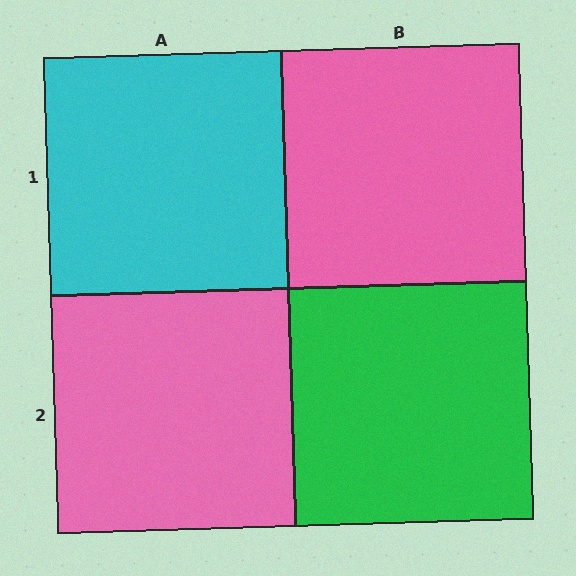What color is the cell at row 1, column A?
Cyan.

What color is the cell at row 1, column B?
Pink.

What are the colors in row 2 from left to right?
Pink, green.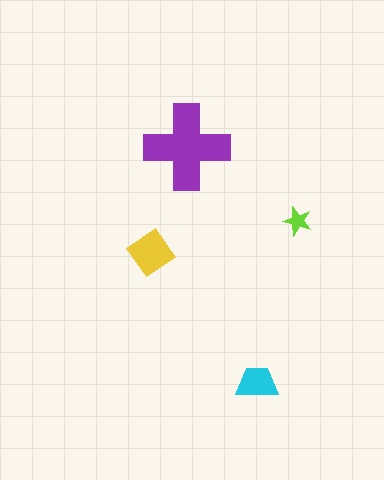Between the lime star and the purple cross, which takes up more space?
The purple cross.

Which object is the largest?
The purple cross.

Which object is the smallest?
The lime star.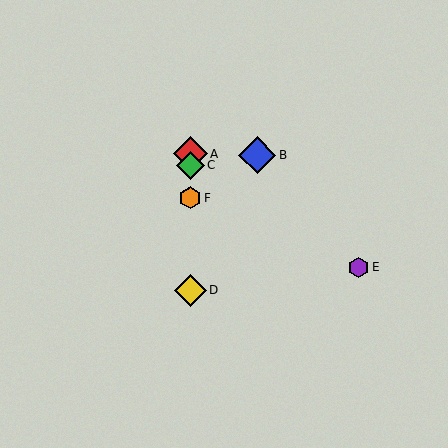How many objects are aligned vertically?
4 objects (A, C, D, F) are aligned vertically.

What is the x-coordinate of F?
Object F is at x≈190.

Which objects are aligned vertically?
Objects A, C, D, F are aligned vertically.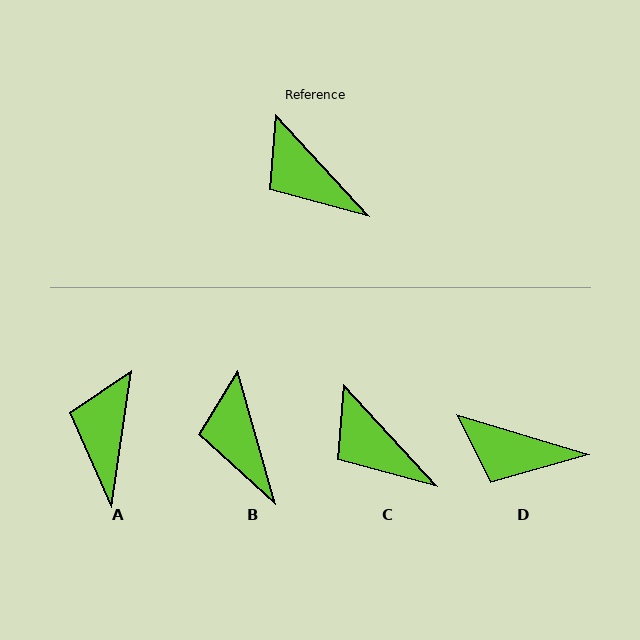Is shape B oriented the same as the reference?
No, it is off by about 27 degrees.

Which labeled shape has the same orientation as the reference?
C.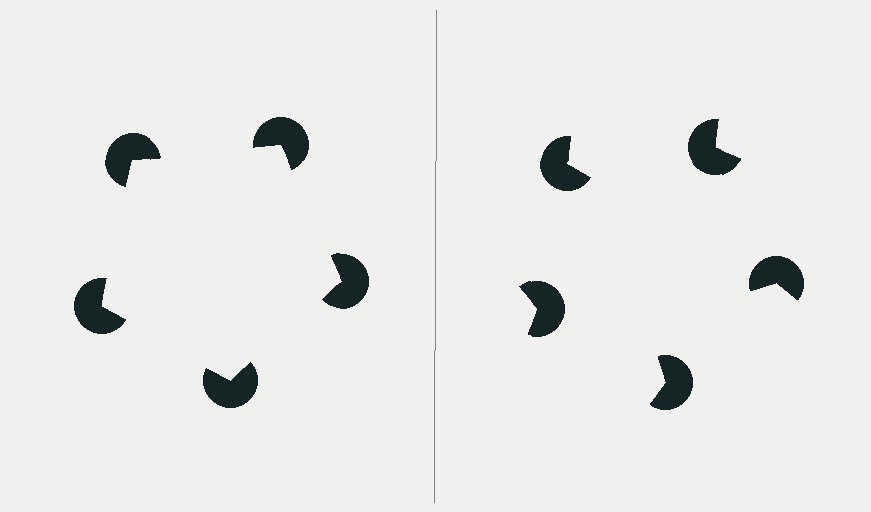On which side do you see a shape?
An illusory pentagon appears on the left side. On the right side the wedge cuts are rotated, so no coherent shape forms.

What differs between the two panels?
The pac-man discs are positioned identically on both sides; only the wedge orientations differ. On the left they align to a pentagon; on the right they are misaligned.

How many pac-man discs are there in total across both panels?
10 — 5 on each side.